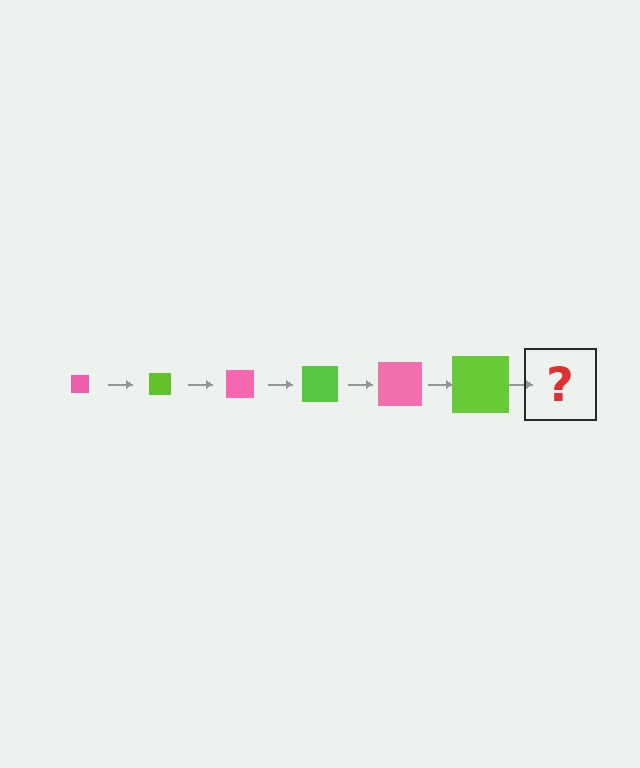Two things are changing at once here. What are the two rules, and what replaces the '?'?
The two rules are that the square grows larger each step and the color cycles through pink and lime. The '?' should be a pink square, larger than the previous one.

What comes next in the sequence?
The next element should be a pink square, larger than the previous one.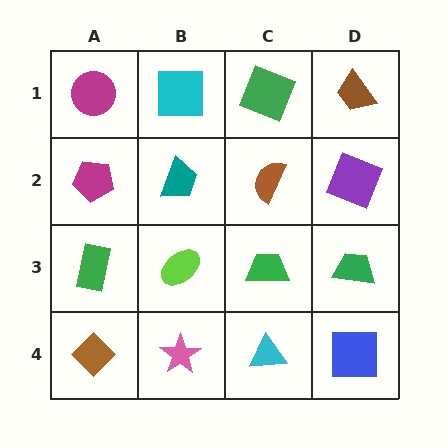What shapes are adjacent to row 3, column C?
A brown semicircle (row 2, column C), a cyan triangle (row 4, column C), a lime ellipse (row 3, column B), a green trapezoid (row 3, column D).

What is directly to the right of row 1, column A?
A cyan square.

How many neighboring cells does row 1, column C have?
3.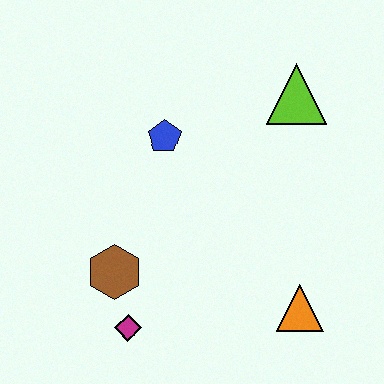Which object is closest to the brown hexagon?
The magenta diamond is closest to the brown hexagon.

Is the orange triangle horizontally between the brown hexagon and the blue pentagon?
No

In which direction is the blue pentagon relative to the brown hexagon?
The blue pentagon is above the brown hexagon.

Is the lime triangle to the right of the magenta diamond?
Yes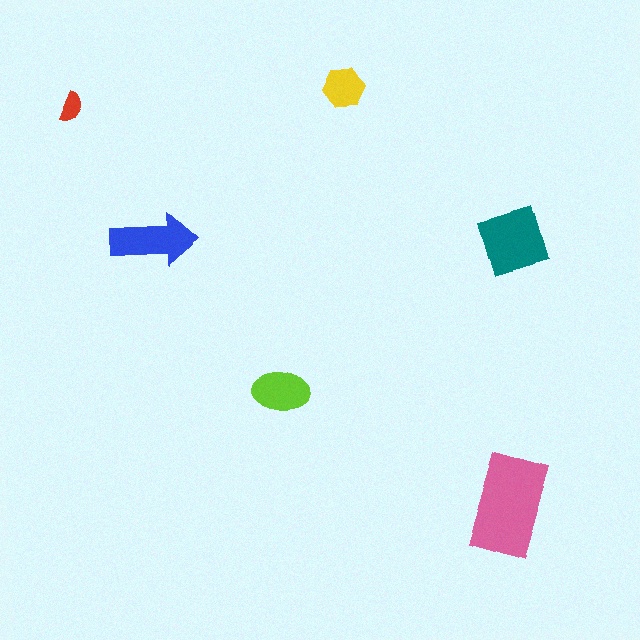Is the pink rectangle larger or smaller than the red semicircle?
Larger.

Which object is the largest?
The pink rectangle.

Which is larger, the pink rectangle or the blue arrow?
The pink rectangle.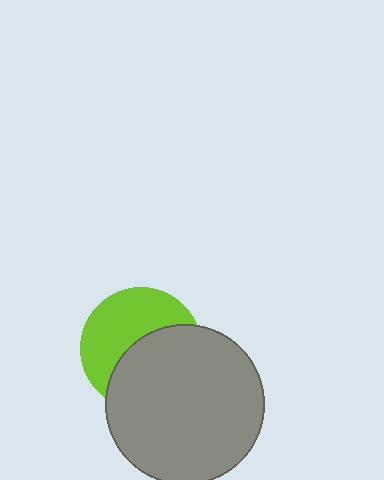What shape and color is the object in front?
The object in front is a gray circle.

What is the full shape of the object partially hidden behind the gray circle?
The partially hidden object is a lime circle.